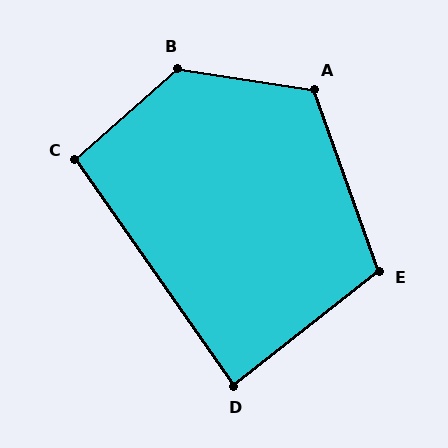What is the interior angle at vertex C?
Approximately 97 degrees (obtuse).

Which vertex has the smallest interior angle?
D, at approximately 87 degrees.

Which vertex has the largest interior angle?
B, at approximately 130 degrees.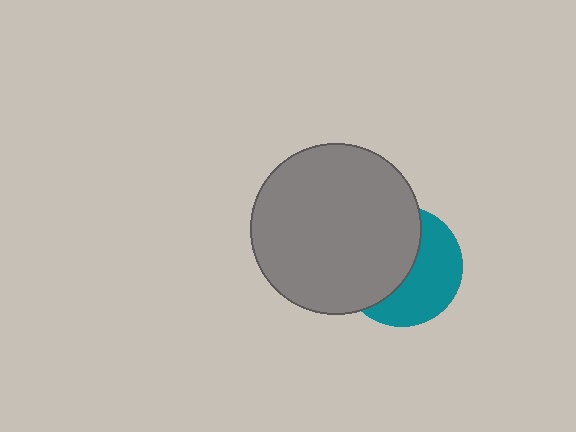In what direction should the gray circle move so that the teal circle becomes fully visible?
The gray circle should move left. That is the shortest direction to clear the overlap and leave the teal circle fully visible.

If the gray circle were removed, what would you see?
You would see the complete teal circle.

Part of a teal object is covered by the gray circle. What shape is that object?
It is a circle.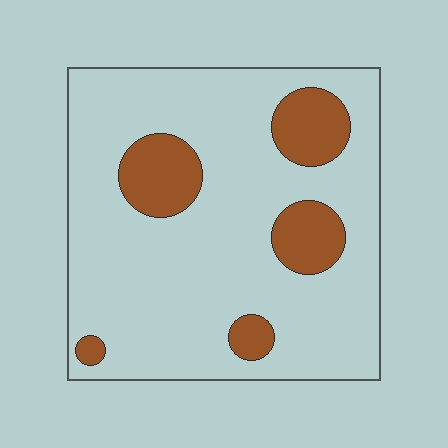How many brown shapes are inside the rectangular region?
5.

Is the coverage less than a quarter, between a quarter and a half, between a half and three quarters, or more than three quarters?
Less than a quarter.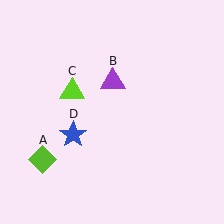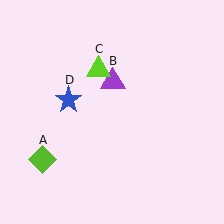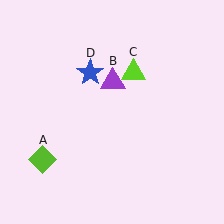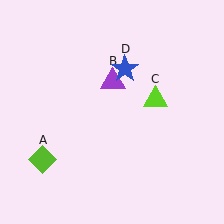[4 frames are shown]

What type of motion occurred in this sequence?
The lime triangle (object C), blue star (object D) rotated clockwise around the center of the scene.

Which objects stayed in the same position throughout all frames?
Lime diamond (object A) and purple triangle (object B) remained stationary.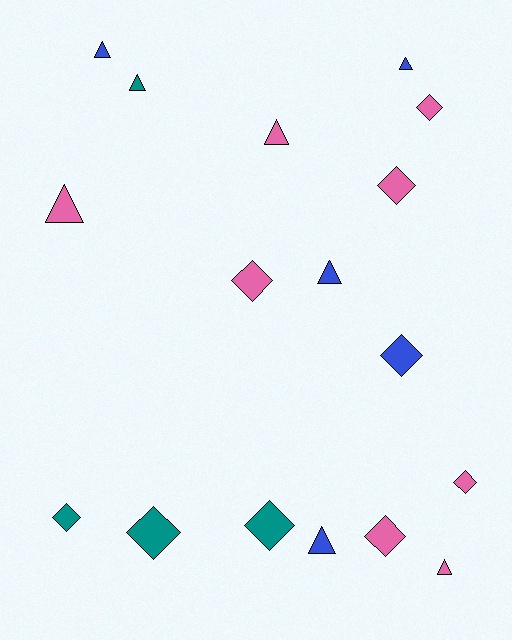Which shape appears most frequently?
Diamond, with 9 objects.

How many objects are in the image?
There are 17 objects.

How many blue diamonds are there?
There is 1 blue diamond.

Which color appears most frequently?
Pink, with 8 objects.